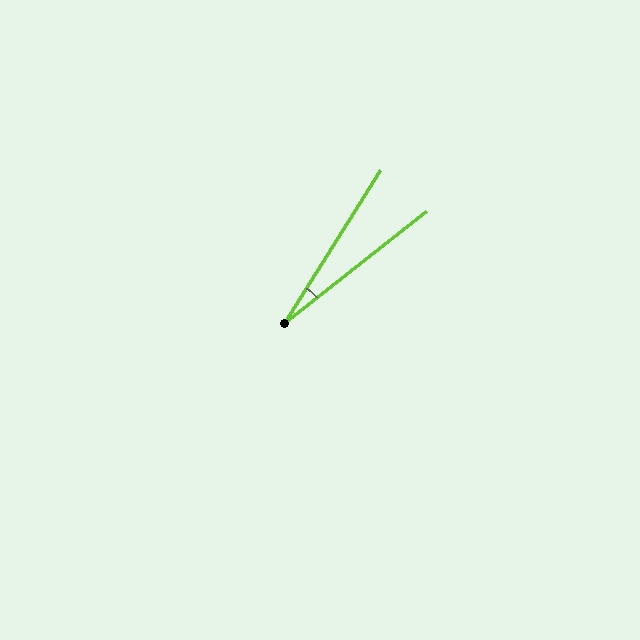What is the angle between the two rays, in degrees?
Approximately 19 degrees.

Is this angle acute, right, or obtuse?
It is acute.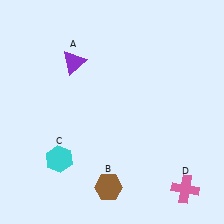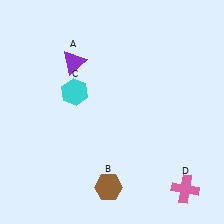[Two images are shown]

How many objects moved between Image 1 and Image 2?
1 object moved between the two images.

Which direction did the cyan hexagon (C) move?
The cyan hexagon (C) moved up.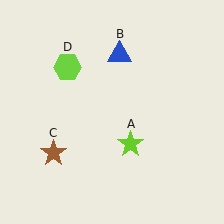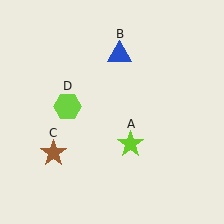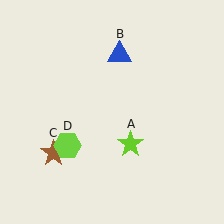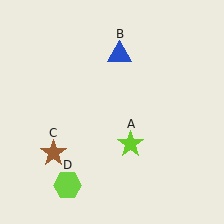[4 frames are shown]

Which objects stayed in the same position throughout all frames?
Lime star (object A) and blue triangle (object B) and brown star (object C) remained stationary.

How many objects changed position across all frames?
1 object changed position: lime hexagon (object D).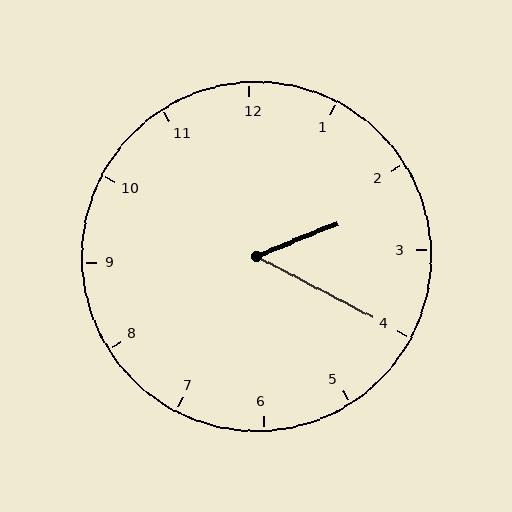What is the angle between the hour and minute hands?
Approximately 50 degrees.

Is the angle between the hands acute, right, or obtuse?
It is acute.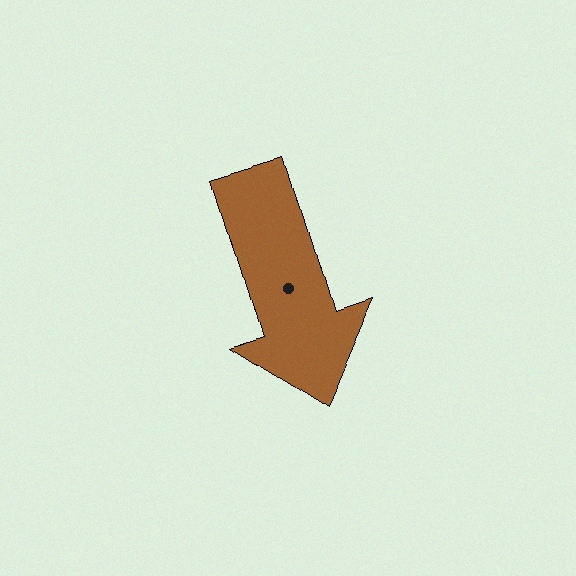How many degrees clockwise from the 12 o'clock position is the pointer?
Approximately 163 degrees.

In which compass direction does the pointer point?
South.